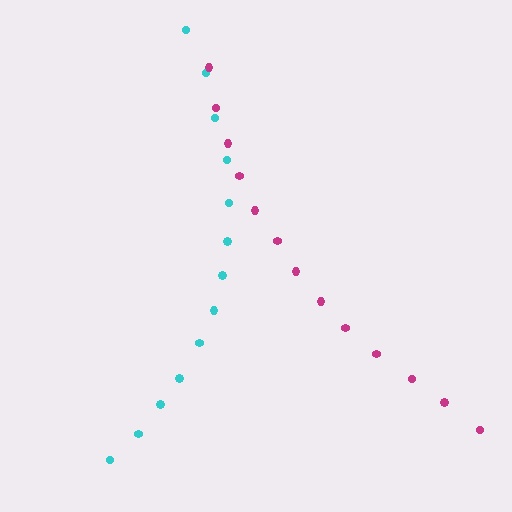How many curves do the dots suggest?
There are 2 distinct paths.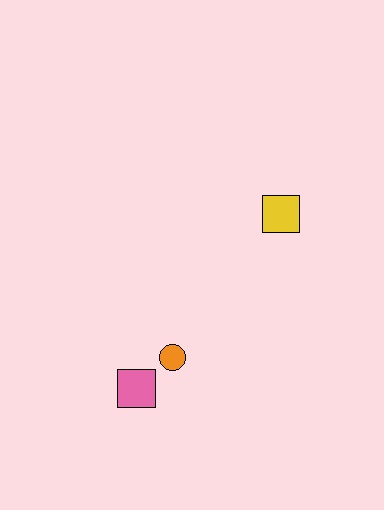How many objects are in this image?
There are 3 objects.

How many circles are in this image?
There is 1 circle.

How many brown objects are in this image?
There are no brown objects.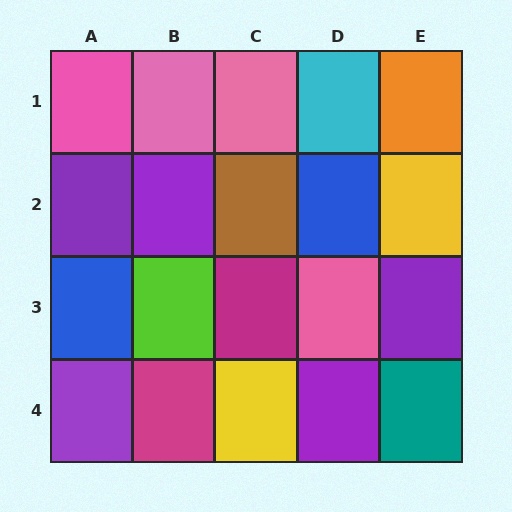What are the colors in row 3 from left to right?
Blue, lime, magenta, pink, purple.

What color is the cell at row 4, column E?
Teal.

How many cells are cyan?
1 cell is cyan.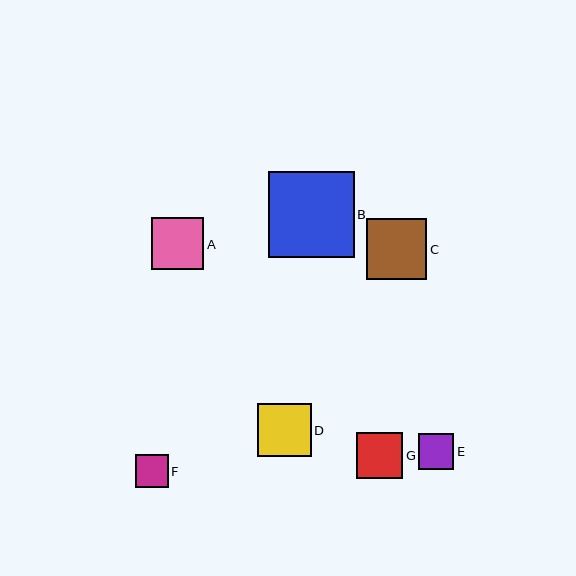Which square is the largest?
Square B is the largest with a size of approximately 86 pixels.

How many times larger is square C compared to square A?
Square C is approximately 1.2 times the size of square A.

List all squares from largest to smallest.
From largest to smallest: B, C, D, A, G, E, F.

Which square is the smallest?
Square F is the smallest with a size of approximately 33 pixels.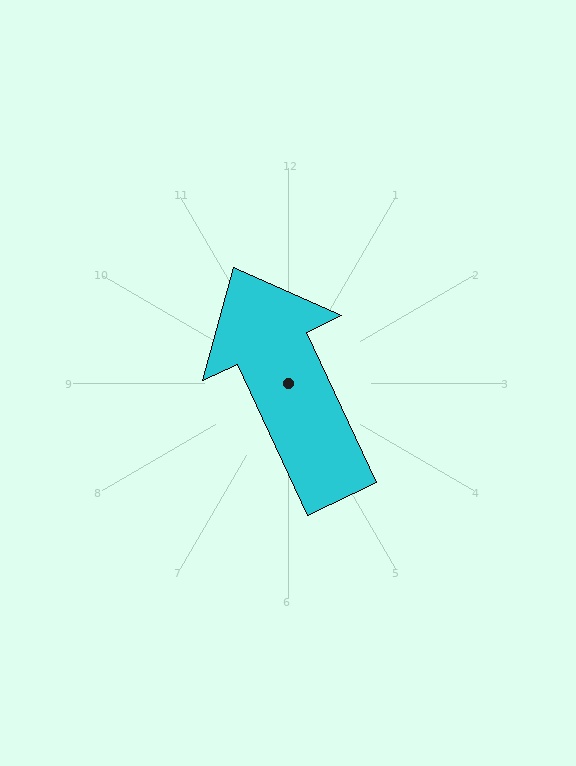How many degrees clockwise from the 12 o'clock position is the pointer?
Approximately 335 degrees.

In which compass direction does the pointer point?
Northwest.